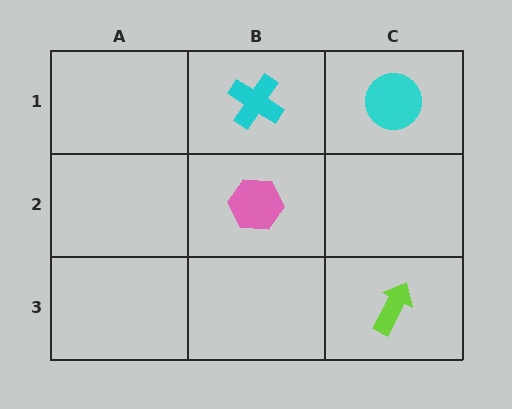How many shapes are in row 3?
1 shape.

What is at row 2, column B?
A pink hexagon.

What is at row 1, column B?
A cyan cross.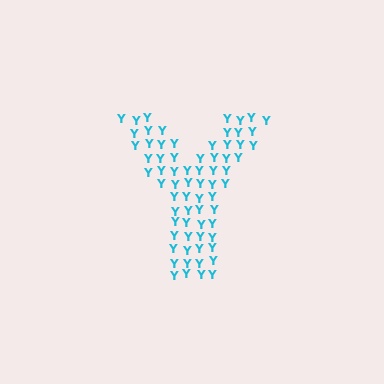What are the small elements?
The small elements are letter Y's.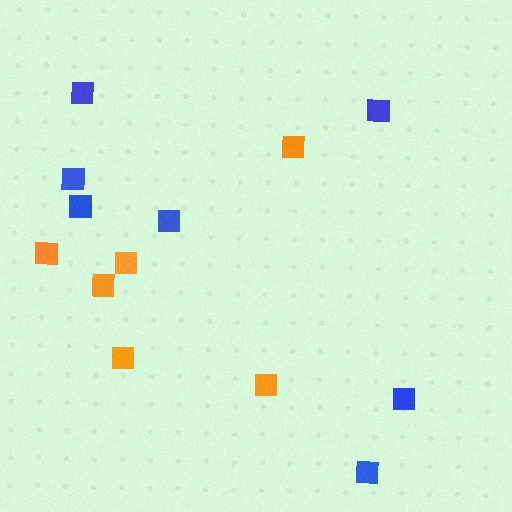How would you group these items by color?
There are 2 groups: one group of blue squares (7) and one group of orange squares (6).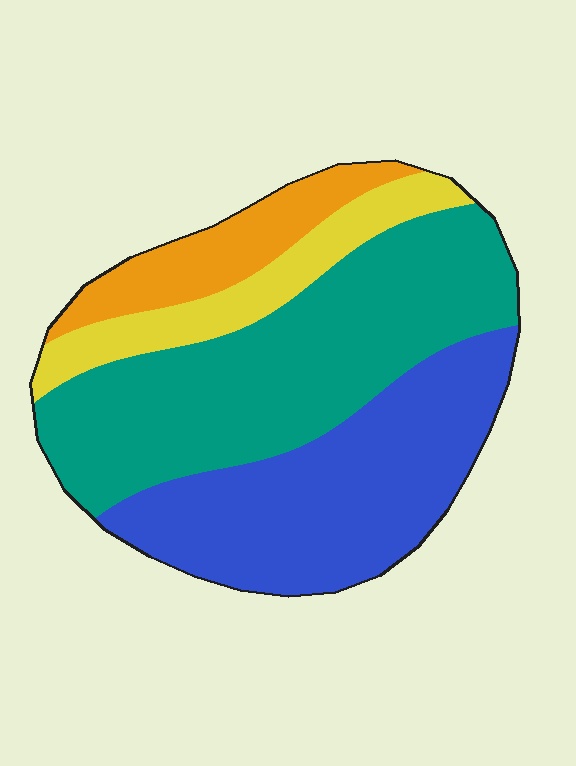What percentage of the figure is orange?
Orange takes up about one eighth (1/8) of the figure.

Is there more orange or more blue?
Blue.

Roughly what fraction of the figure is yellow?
Yellow covers 13% of the figure.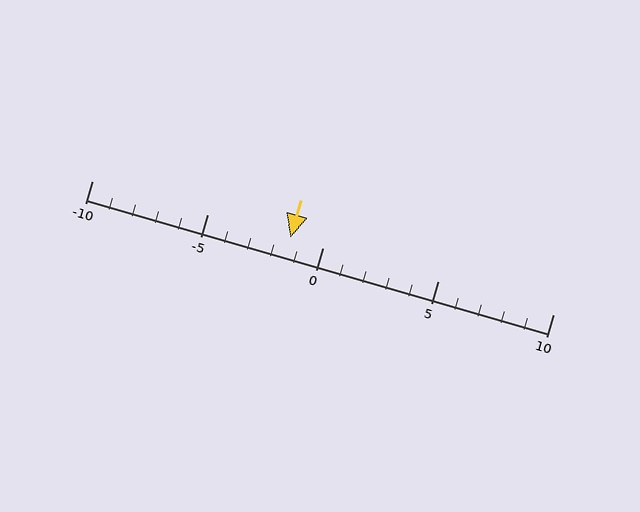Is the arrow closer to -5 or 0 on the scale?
The arrow is closer to 0.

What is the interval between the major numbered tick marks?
The major tick marks are spaced 5 units apart.